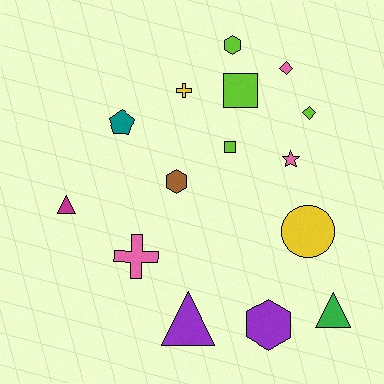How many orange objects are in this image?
There are no orange objects.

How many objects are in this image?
There are 15 objects.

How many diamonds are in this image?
There are 2 diamonds.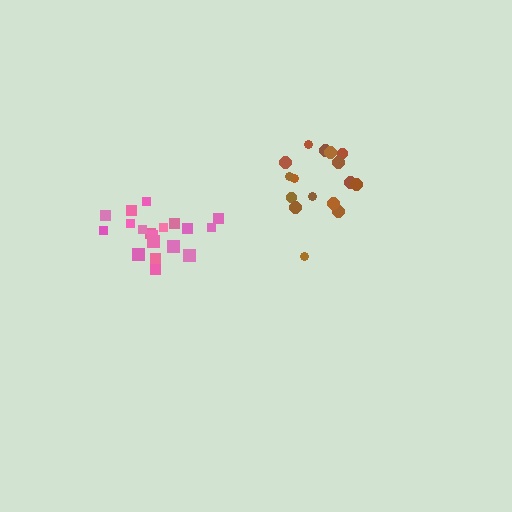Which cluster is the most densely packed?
Brown.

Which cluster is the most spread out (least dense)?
Pink.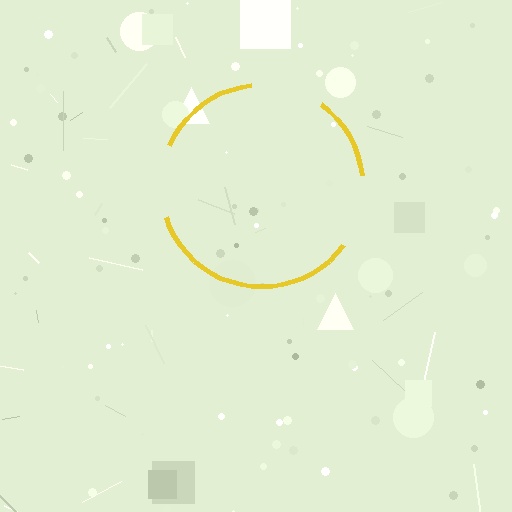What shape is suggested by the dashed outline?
The dashed outline suggests a circle.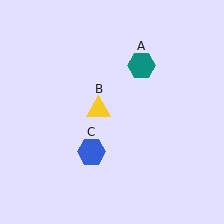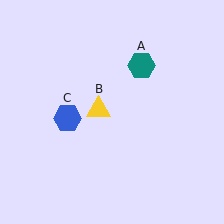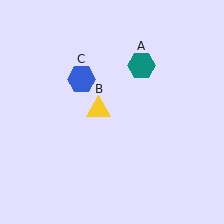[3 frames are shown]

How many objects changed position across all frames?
1 object changed position: blue hexagon (object C).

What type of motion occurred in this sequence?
The blue hexagon (object C) rotated clockwise around the center of the scene.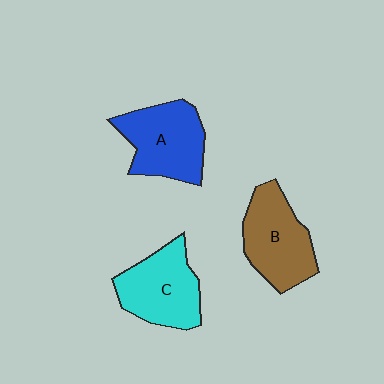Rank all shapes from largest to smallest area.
From largest to smallest: A (blue), B (brown), C (cyan).